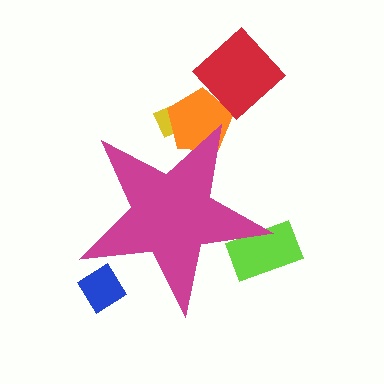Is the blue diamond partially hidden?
Yes, the blue diamond is partially hidden behind the magenta star.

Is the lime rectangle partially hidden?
Yes, the lime rectangle is partially hidden behind the magenta star.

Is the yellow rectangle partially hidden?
Yes, the yellow rectangle is partially hidden behind the magenta star.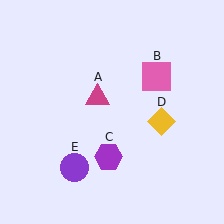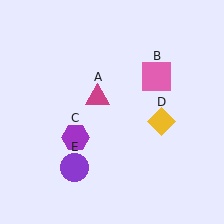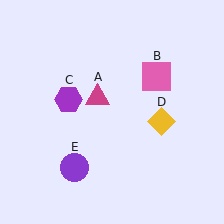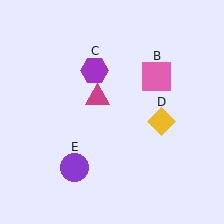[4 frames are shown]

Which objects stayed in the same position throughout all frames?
Magenta triangle (object A) and pink square (object B) and yellow diamond (object D) and purple circle (object E) remained stationary.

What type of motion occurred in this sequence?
The purple hexagon (object C) rotated clockwise around the center of the scene.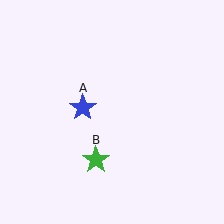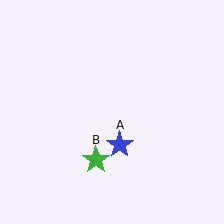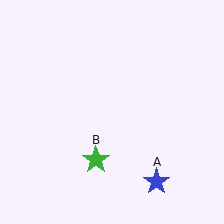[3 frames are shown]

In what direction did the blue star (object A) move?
The blue star (object A) moved down and to the right.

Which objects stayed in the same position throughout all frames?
Green star (object B) remained stationary.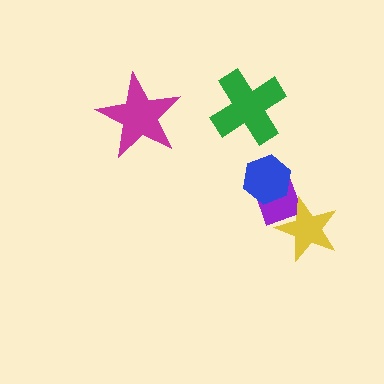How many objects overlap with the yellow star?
1 object overlaps with the yellow star.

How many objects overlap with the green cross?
0 objects overlap with the green cross.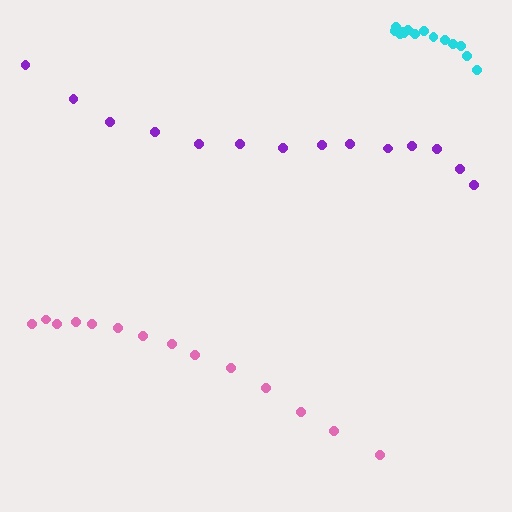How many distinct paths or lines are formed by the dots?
There are 3 distinct paths.